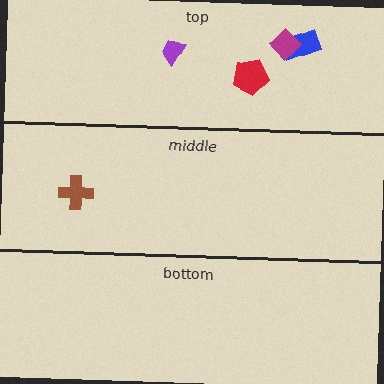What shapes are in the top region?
The blue rectangle, the red pentagon, the magenta diamond, the purple trapezoid.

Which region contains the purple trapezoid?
The top region.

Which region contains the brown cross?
The middle region.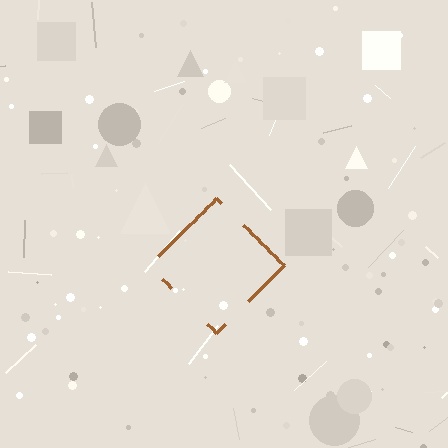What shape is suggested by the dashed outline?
The dashed outline suggests a diamond.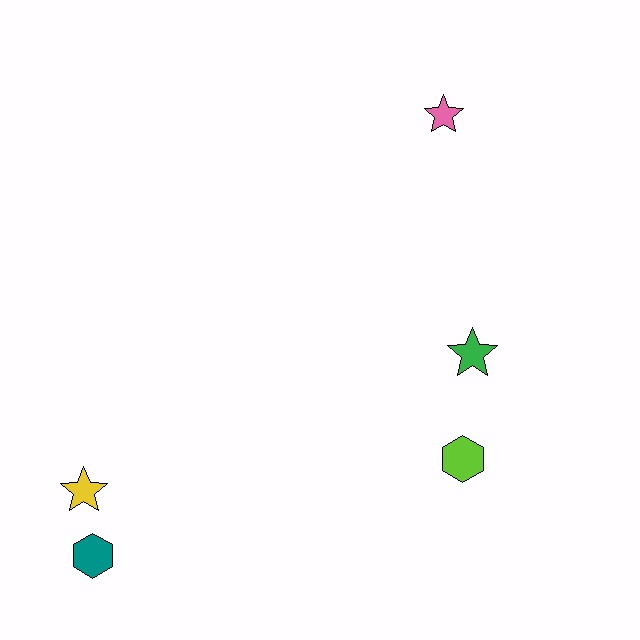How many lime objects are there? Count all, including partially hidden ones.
There is 1 lime object.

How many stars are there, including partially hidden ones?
There are 3 stars.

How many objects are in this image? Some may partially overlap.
There are 5 objects.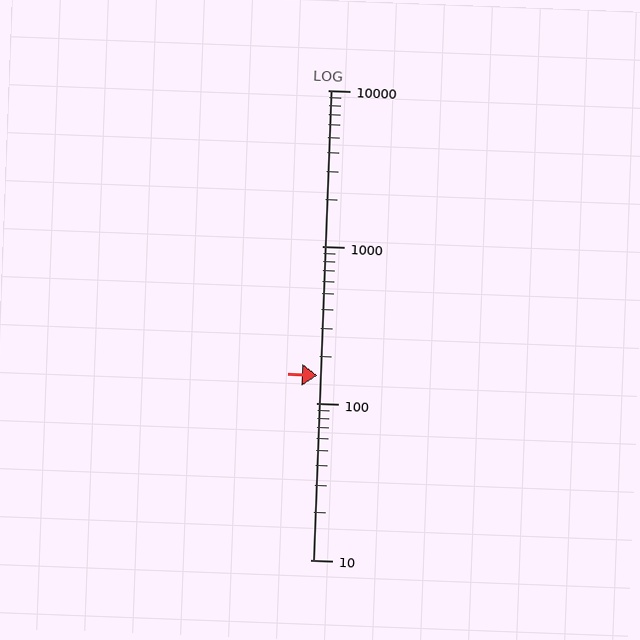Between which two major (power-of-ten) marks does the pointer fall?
The pointer is between 100 and 1000.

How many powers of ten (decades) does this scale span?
The scale spans 3 decades, from 10 to 10000.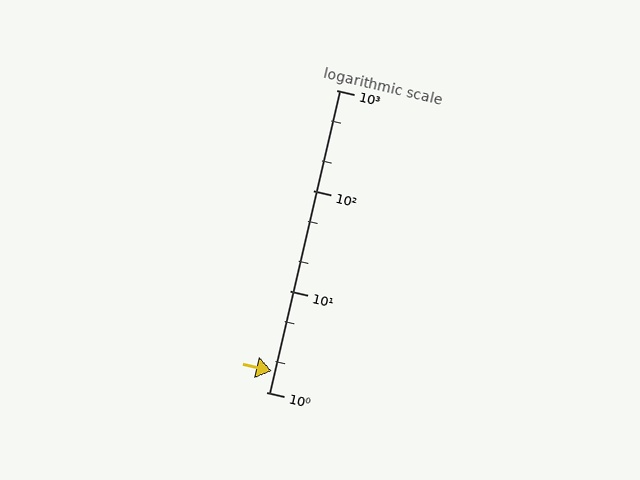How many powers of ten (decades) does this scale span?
The scale spans 3 decades, from 1 to 1000.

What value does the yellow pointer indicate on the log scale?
The pointer indicates approximately 1.6.